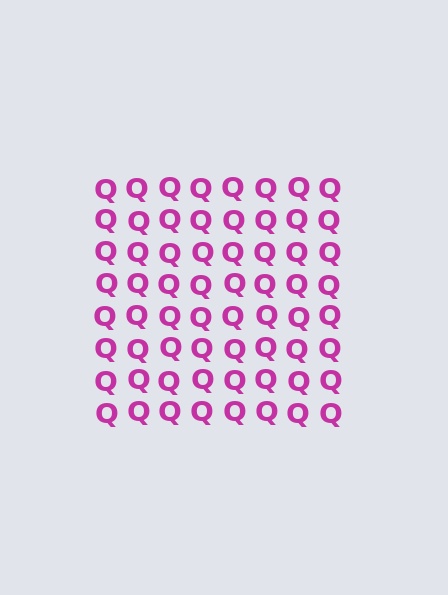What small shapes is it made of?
It is made of small letter Q's.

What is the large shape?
The large shape is a square.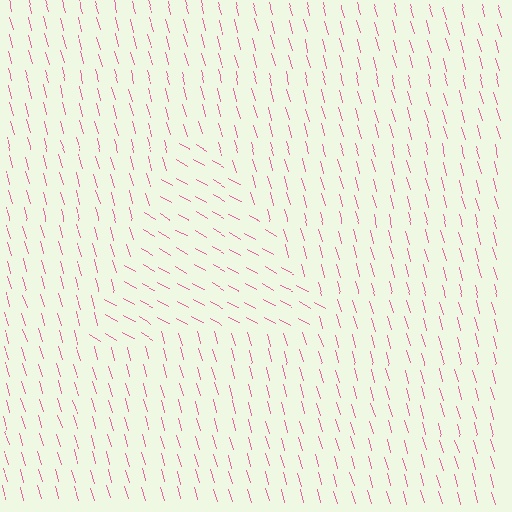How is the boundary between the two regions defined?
The boundary is defined purely by a change in line orientation (approximately 45 degrees difference). All lines are the same color and thickness.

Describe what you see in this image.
The image is filled with small pink line segments. A triangle region in the image has lines oriented differently from the surrounding lines, creating a visible texture boundary.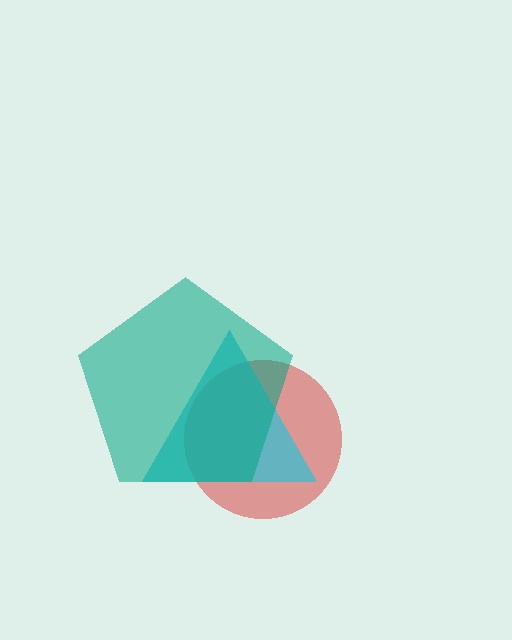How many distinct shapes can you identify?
There are 3 distinct shapes: a red circle, a cyan triangle, a teal pentagon.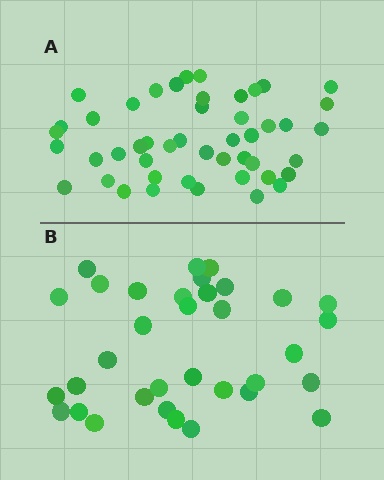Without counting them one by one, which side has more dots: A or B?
Region A (the top region) has more dots.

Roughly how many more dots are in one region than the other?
Region A has approximately 15 more dots than region B.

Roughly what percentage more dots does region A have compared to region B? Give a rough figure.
About 40% more.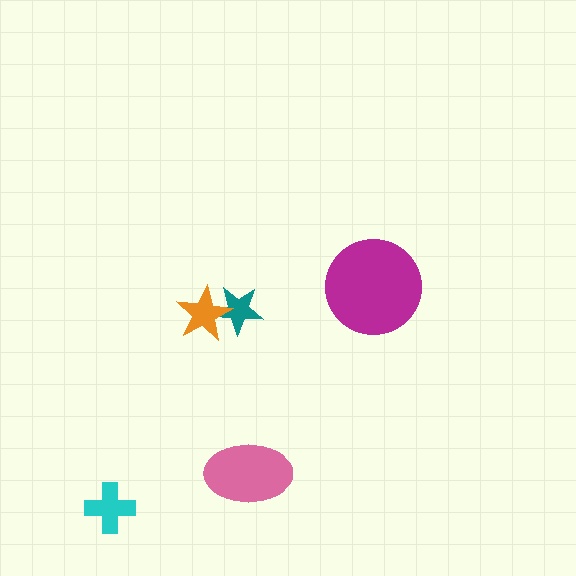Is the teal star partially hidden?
Yes, it is partially covered by another shape.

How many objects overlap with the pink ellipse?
0 objects overlap with the pink ellipse.